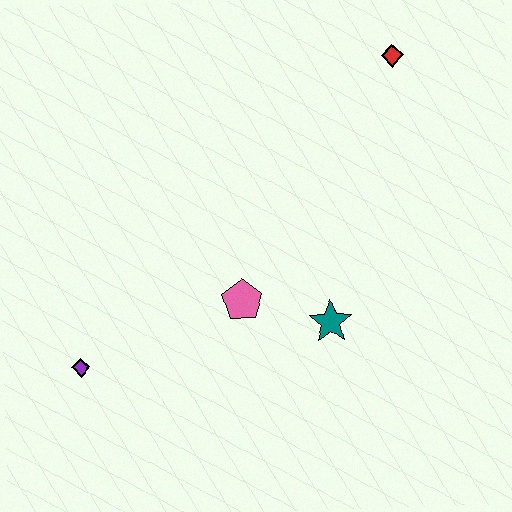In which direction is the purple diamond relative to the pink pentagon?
The purple diamond is to the left of the pink pentagon.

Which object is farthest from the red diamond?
The purple diamond is farthest from the red diamond.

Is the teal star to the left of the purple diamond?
No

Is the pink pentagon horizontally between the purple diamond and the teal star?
Yes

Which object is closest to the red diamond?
The teal star is closest to the red diamond.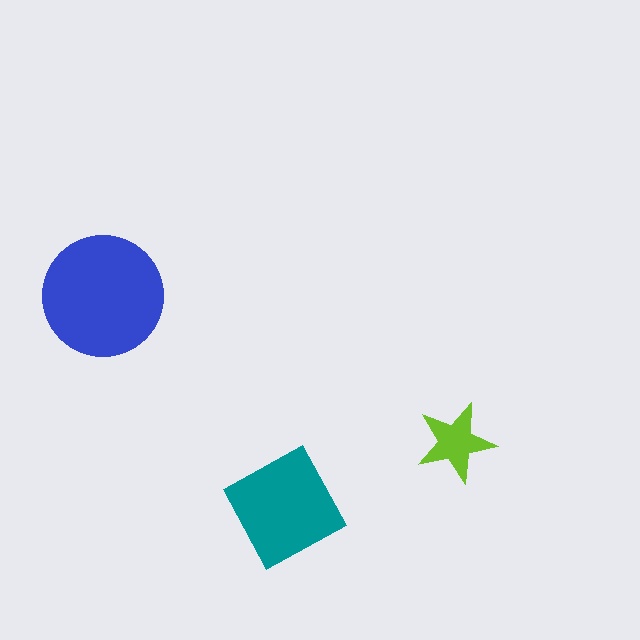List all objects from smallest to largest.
The lime star, the teal square, the blue circle.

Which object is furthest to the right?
The lime star is rightmost.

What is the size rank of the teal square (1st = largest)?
2nd.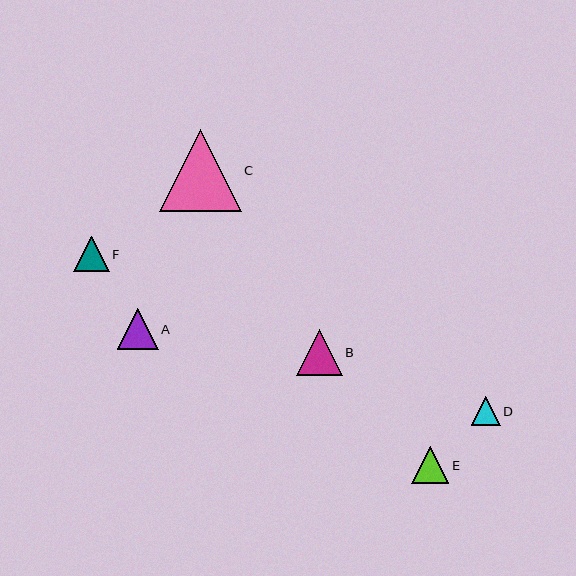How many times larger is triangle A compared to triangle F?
Triangle A is approximately 1.2 times the size of triangle F.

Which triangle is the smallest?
Triangle D is the smallest with a size of approximately 29 pixels.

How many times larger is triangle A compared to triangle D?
Triangle A is approximately 1.4 times the size of triangle D.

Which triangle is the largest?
Triangle C is the largest with a size of approximately 82 pixels.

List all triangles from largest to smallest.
From largest to smallest: C, B, A, E, F, D.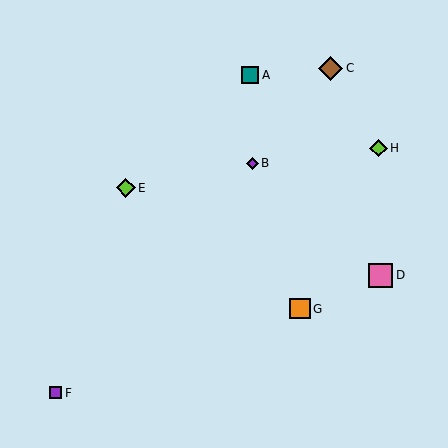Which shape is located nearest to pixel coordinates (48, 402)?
The purple square (labeled F) at (56, 393) is nearest to that location.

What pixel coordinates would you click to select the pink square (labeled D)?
Click at (381, 275) to select the pink square D.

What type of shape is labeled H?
Shape H is a lime diamond.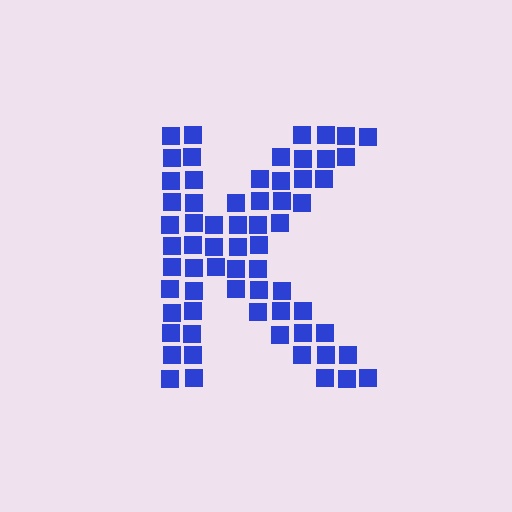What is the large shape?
The large shape is the letter K.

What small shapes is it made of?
It is made of small squares.